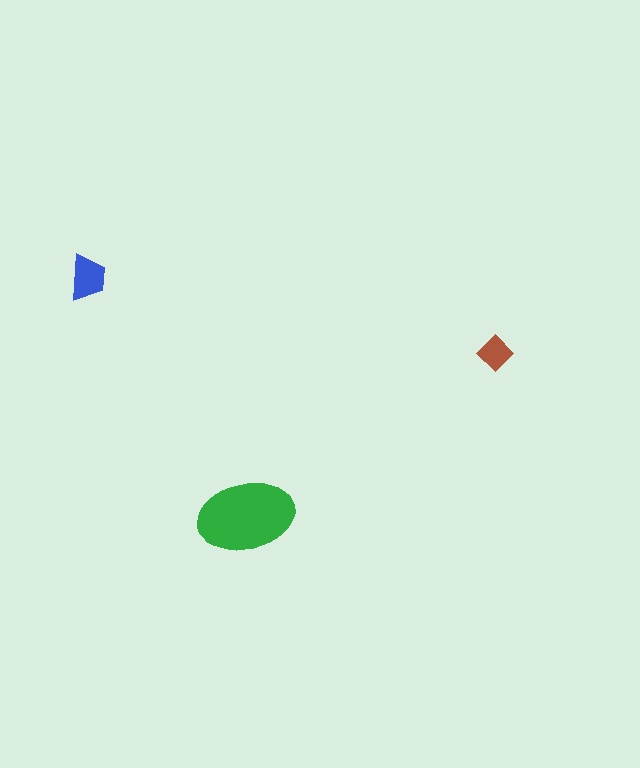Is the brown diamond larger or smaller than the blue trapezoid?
Smaller.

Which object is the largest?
The green ellipse.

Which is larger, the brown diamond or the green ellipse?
The green ellipse.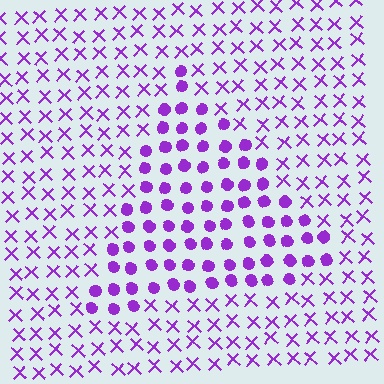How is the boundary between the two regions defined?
The boundary is defined by a change in element shape: circles inside vs. X marks outside. All elements share the same color and spacing.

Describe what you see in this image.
The image is filled with small purple elements arranged in a uniform grid. A triangle-shaped region contains circles, while the surrounding area contains X marks. The boundary is defined purely by the change in element shape.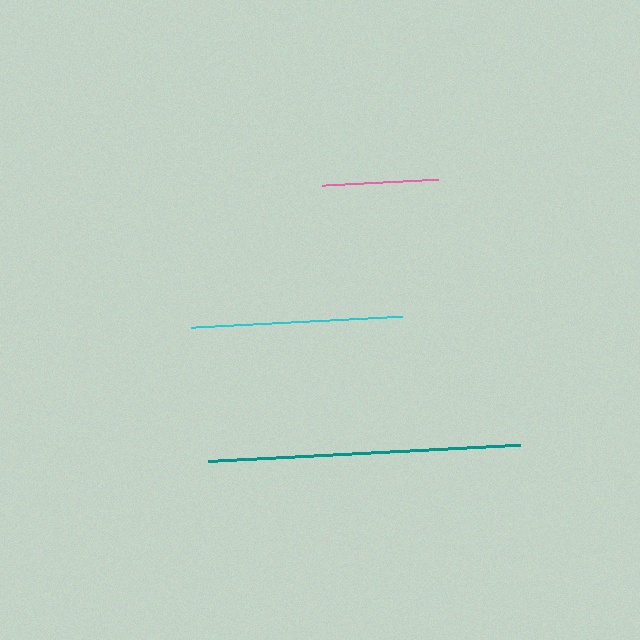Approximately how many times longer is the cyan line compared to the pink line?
The cyan line is approximately 1.8 times the length of the pink line.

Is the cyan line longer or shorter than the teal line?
The teal line is longer than the cyan line.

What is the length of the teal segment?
The teal segment is approximately 313 pixels long.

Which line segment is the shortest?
The pink line is the shortest at approximately 116 pixels.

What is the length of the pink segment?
The pink segment is approximately 116 pixels long.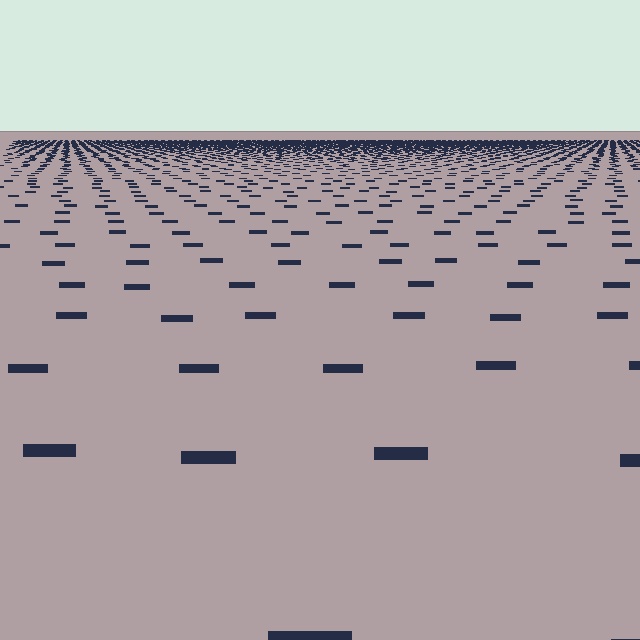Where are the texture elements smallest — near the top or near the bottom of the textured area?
Near the top.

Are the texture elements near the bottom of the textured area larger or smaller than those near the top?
Larger. Near the bottom, elements are closer to the viewer and appear at a bigger on-screen size.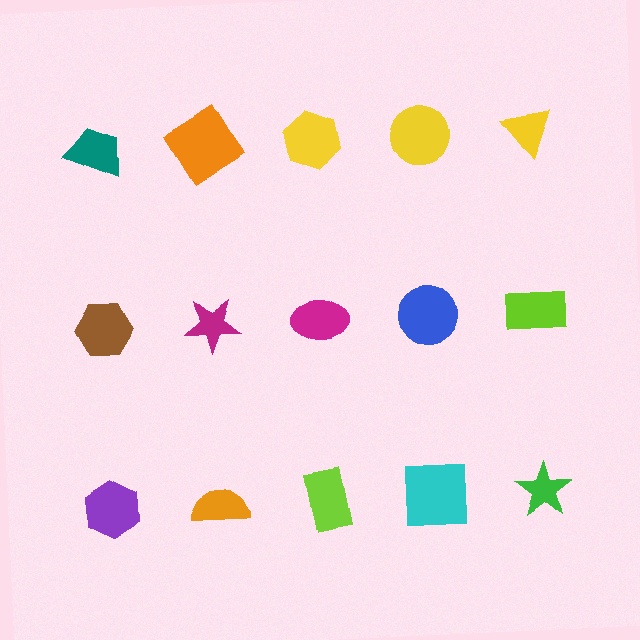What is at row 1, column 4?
A yellow circle.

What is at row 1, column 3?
A yellow hexagon.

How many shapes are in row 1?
5 shapes.